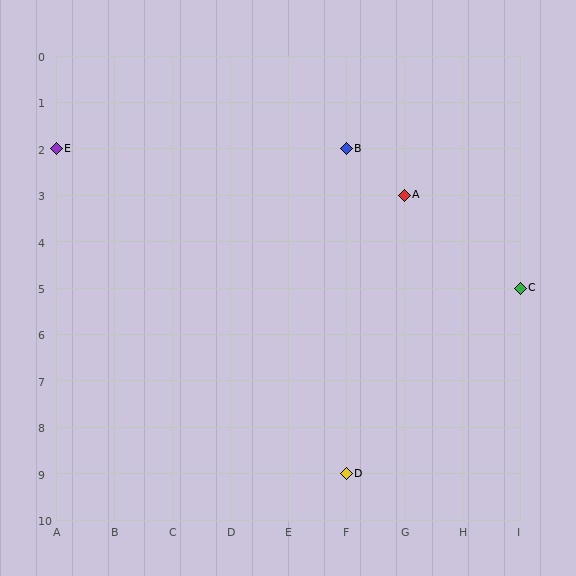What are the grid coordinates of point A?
Point A is at grid coordinates (G, 3).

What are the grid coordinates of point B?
Point B is at grid coordinates (F, 2).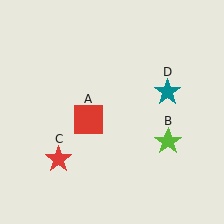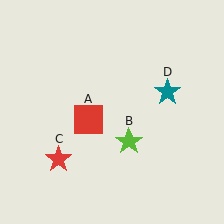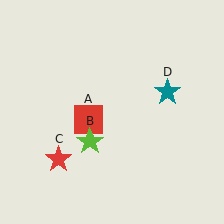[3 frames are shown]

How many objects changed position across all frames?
1 object changed position: lime star (object B).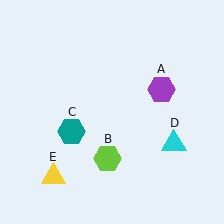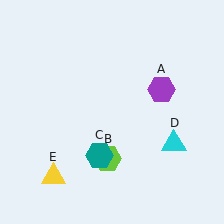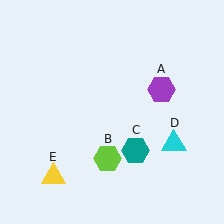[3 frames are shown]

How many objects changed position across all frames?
1 object changed position: teal hexagon (object C).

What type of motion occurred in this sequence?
The teal hexagon (object C) rotated counterclockwise around the center of the scene.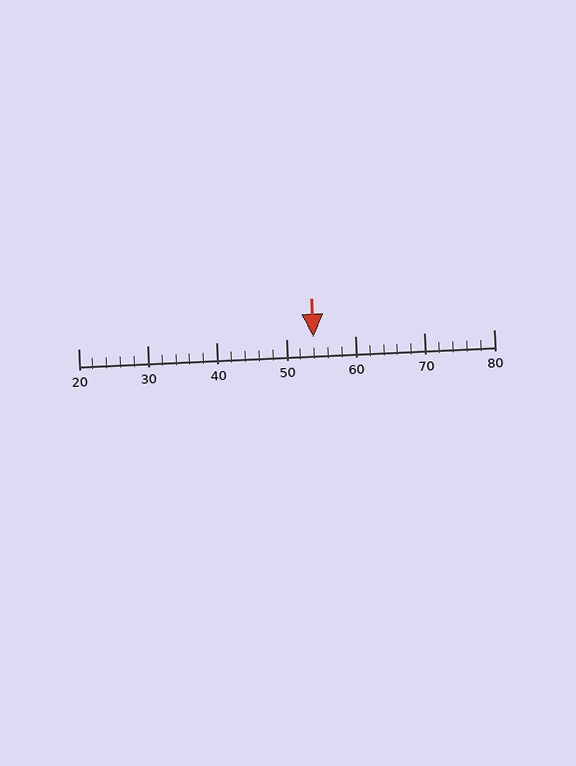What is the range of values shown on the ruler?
The ruler shows values from 20 to 80.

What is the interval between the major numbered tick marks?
The major tick marks are spaced 10 units apart.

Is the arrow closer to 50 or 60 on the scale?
The arrow is closer to 50.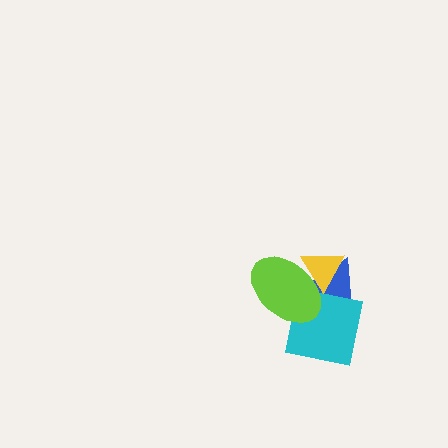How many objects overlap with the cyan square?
2 objects overlap with the cyan square.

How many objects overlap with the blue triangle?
3 objects overlap with the blue triangle.